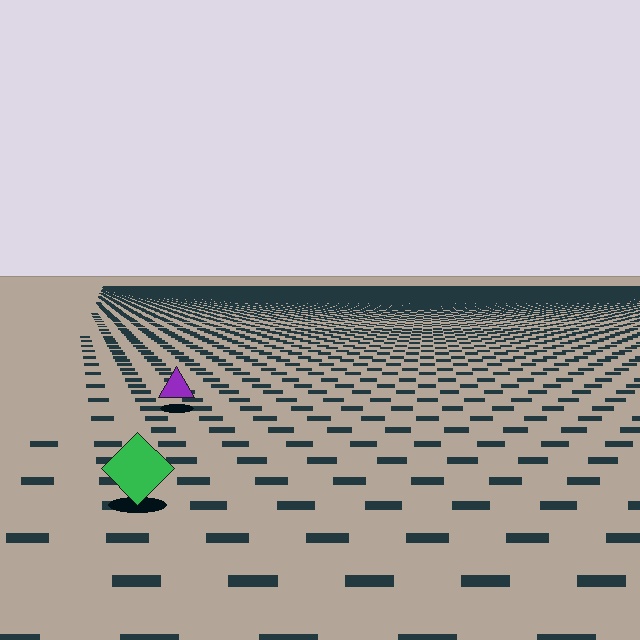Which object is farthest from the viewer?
The purple triangle is farthest from the viewer. It appears smaller and the ground texture around it is denser.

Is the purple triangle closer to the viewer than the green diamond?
No. The green diamond is closer — you can tell from the texture gradient: the ground texture is coarser near it.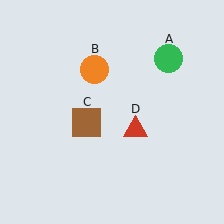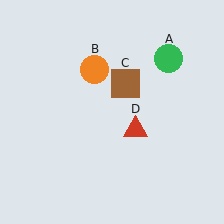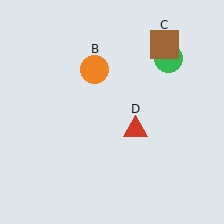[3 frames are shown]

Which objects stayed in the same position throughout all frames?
Green circle (object A) and orange circle (object B) and red triangle (object D) remained stationary.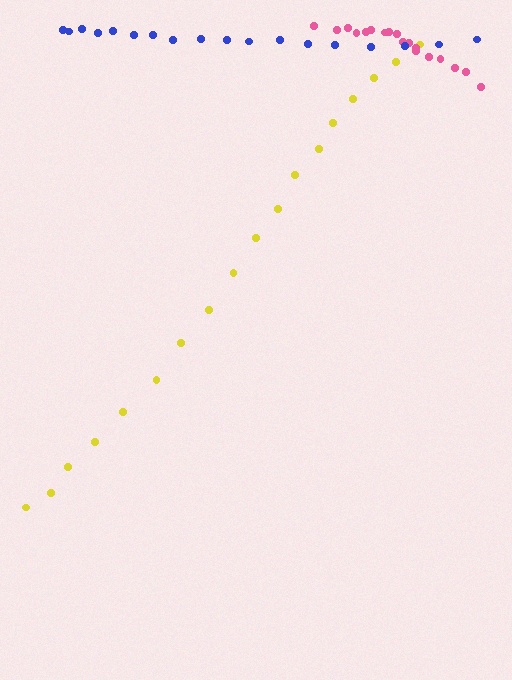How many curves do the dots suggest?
There are 3 distinct paths.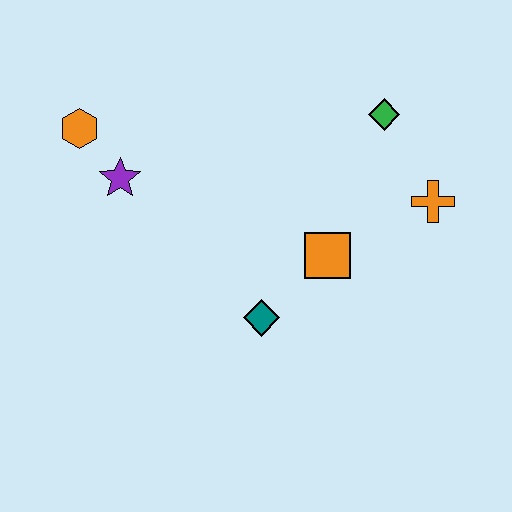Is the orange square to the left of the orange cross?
Yes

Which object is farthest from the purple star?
The orange cross is farthest from the purple star.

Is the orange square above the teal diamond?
Yes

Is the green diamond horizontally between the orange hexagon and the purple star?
No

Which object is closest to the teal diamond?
The orange square is closest to the teal diamond.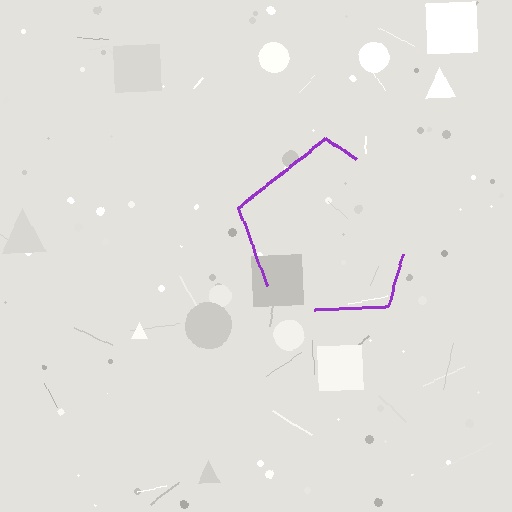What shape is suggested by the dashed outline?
The dashed outline suggests a pentagon.